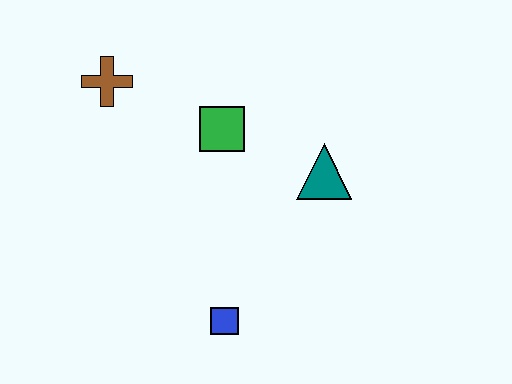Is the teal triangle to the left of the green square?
No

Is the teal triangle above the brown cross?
No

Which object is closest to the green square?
The teal triangle is closest to the green square.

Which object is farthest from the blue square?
The brown cross is farthest from the blue square.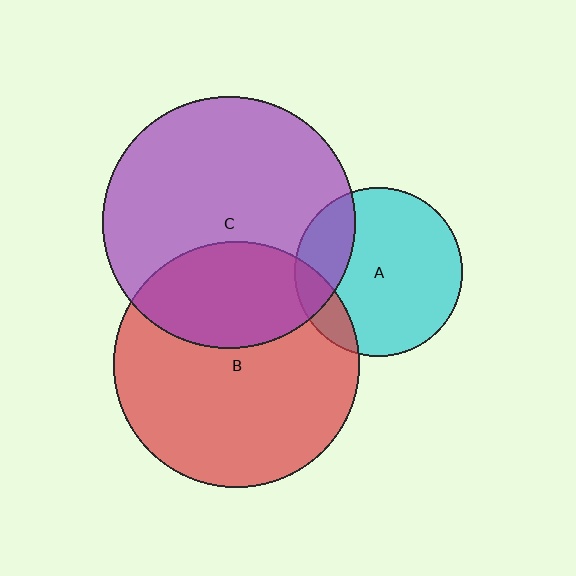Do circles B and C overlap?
Yes.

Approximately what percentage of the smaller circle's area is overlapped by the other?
Approximately 30%.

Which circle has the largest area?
Circle C (purple).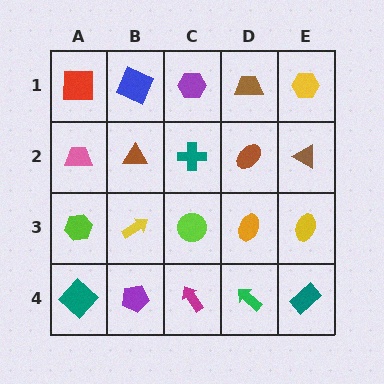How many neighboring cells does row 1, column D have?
3.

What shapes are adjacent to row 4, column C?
A lime circle (row 3, column C), a purple pentagon (row 4, column B), a green arrow (row 4, column D).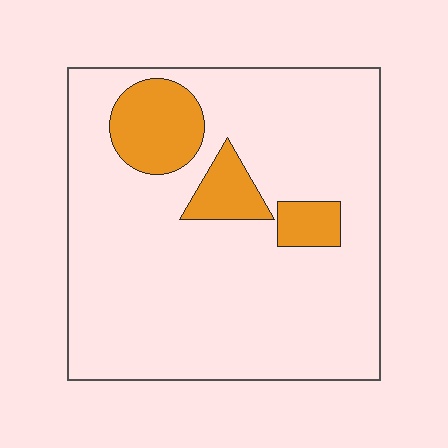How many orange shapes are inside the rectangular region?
3.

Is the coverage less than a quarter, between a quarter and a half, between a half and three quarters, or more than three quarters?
Less than a quarter.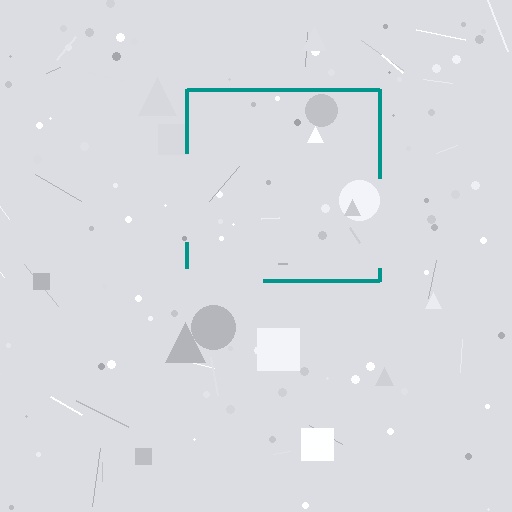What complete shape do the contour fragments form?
The contour fragments form a square.